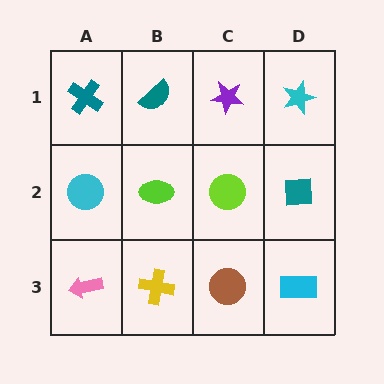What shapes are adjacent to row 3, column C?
A lime circle (row 2, column C), a yellow cross (row 3, column B), a cyan rectangle (row 3, column D).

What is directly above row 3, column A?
A cyan circle.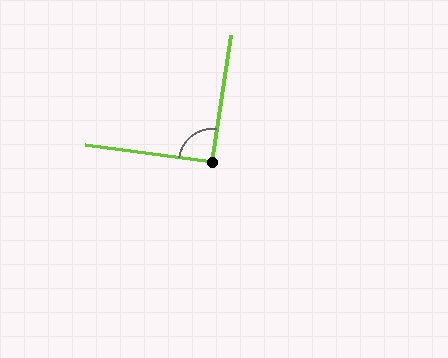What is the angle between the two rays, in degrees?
Approximately 91 degrees.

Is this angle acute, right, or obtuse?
It is approximately a right angle.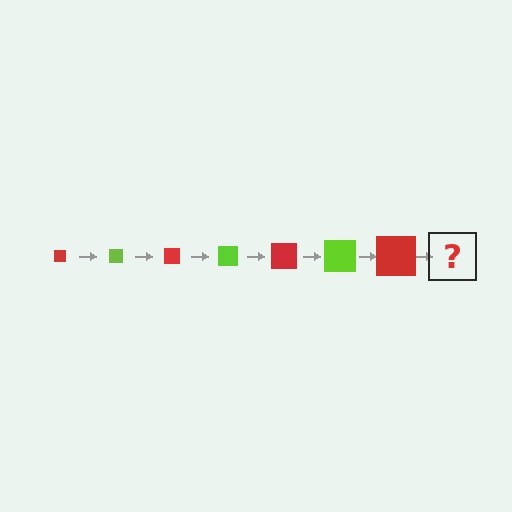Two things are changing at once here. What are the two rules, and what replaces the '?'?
The two rules are that the square grows larger each step and the color cycles through red and lime. The '?' should be a lime square, larger than the previous one.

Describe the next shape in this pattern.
It should be a lime square, larger than the previous one.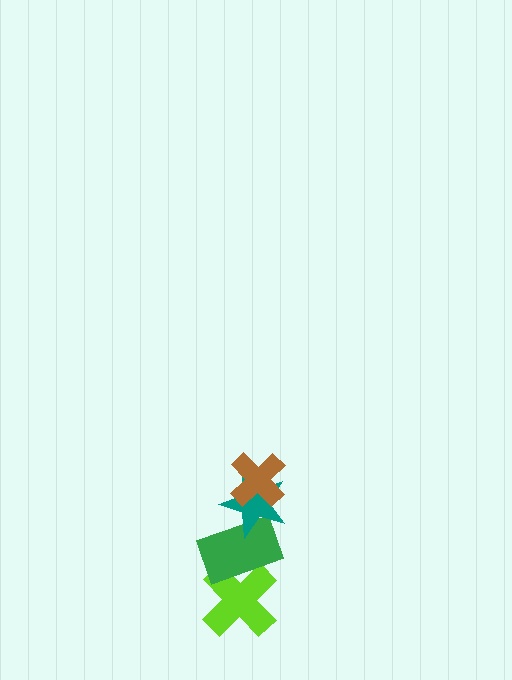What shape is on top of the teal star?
The brown cross is on top of the teal star.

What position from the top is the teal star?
The teal star is 2nd from the top.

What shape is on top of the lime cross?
The green rectangle is on top of the lime cross.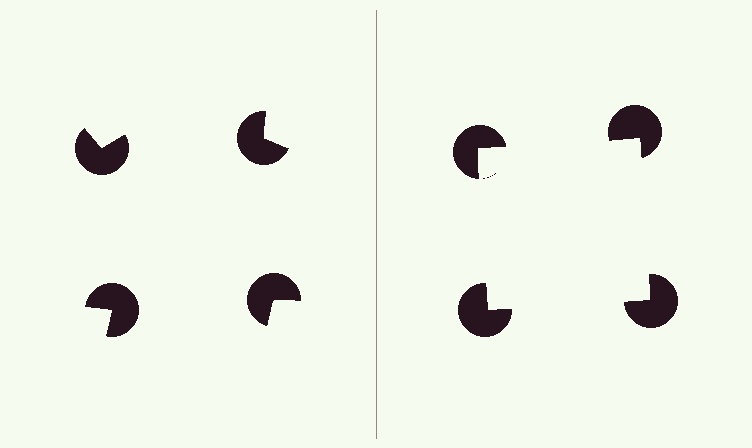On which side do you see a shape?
An illusory square appears on the right side. On the left side the wedge cuts are rotated, so no coherent shape forms.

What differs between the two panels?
The pac-man discs are positioned identically on both sides; only the wedge orientations differ. On the right they align to a square; on the left they are misaligned.